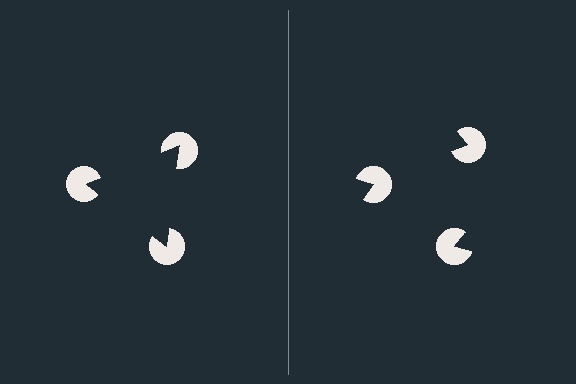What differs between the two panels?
The pac-man discs are positioned identically on both sides; only the wedge orientations differ. On the left they align to a triangle; on the right they are misaligned.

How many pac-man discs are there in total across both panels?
6 — 3 on each side.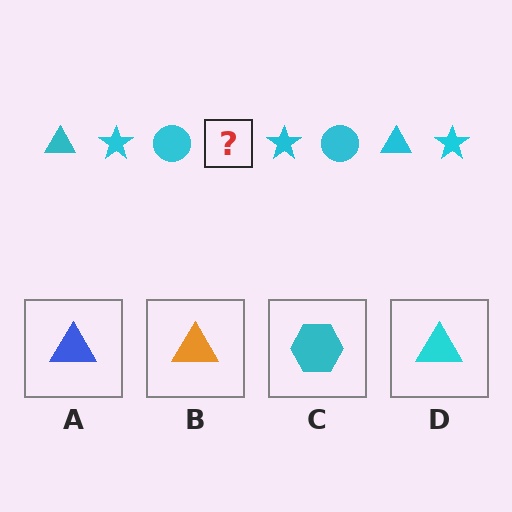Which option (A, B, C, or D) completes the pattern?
D.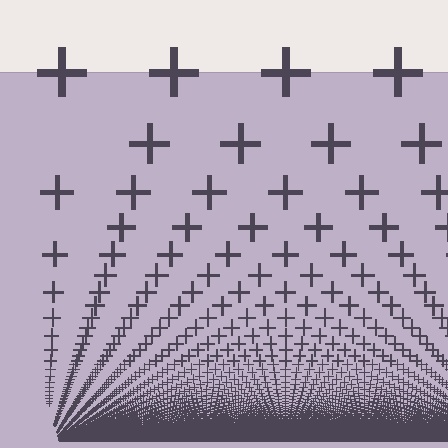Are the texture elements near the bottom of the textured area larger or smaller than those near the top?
Smaller. The gradient is inverted — elements near the bottom are smaller and denser.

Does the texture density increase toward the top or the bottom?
Density increases toward the bottom.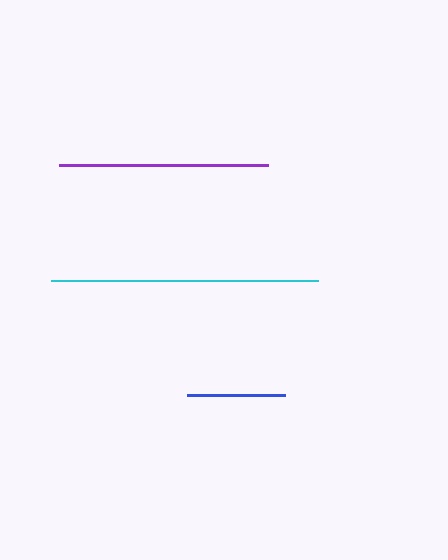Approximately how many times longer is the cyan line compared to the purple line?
The cyan line is approximately 1.3 times the length of the purple line.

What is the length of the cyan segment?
The cyan segment is approximately 267 pixels long.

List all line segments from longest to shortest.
From longest to shortest: cyan, purple, blue.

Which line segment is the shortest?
The blue line is the shortest at approximately 98 pixels.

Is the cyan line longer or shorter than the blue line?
The cyan line is longer than the blue line.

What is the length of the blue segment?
The blue segment is approximately 98 pixels long.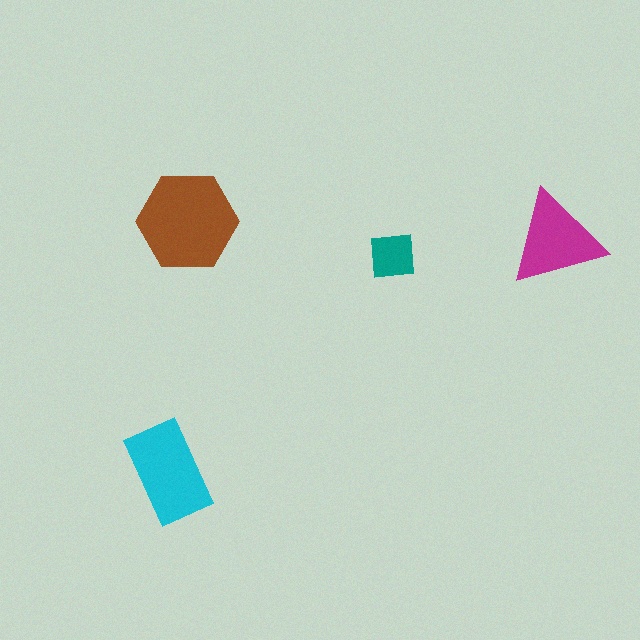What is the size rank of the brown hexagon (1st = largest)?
1st.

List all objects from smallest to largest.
The teal square, the magenta triangle, the cyan rectangle, the brown hexagon.